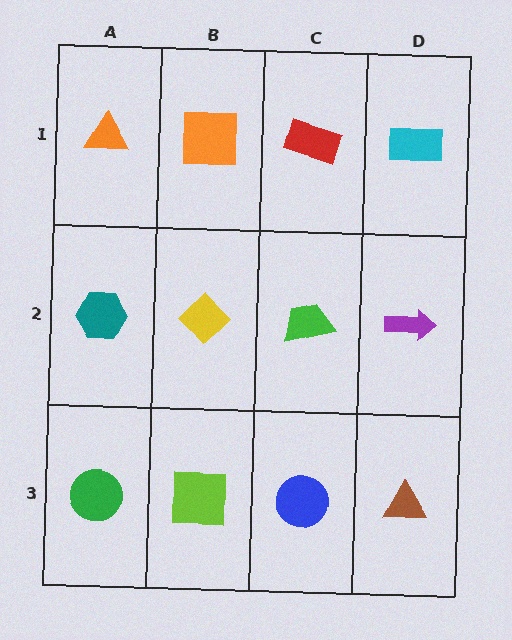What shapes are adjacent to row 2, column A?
An orange triangle (row 1, column A), a green circle (row 3, column A), a yellow diamond (row 2, column B).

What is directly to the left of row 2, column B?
A teal hexagon.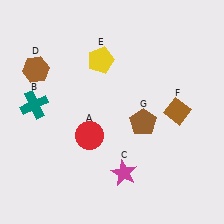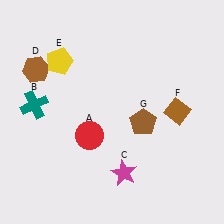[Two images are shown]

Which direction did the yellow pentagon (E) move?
The yellow pentagon (E) moved left.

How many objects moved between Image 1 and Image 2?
1 object moved between the two images.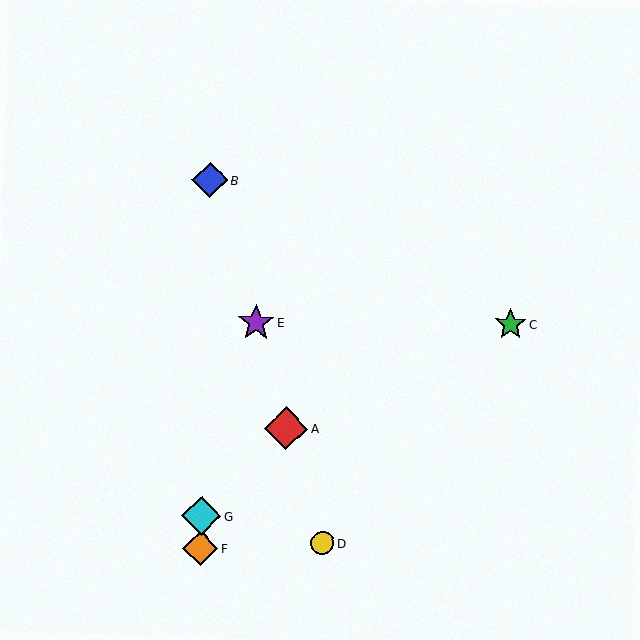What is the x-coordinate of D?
Object D is at x≈323.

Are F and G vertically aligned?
Yes, both are at x≈201.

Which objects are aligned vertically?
Objects B, F, G are aligned vertically.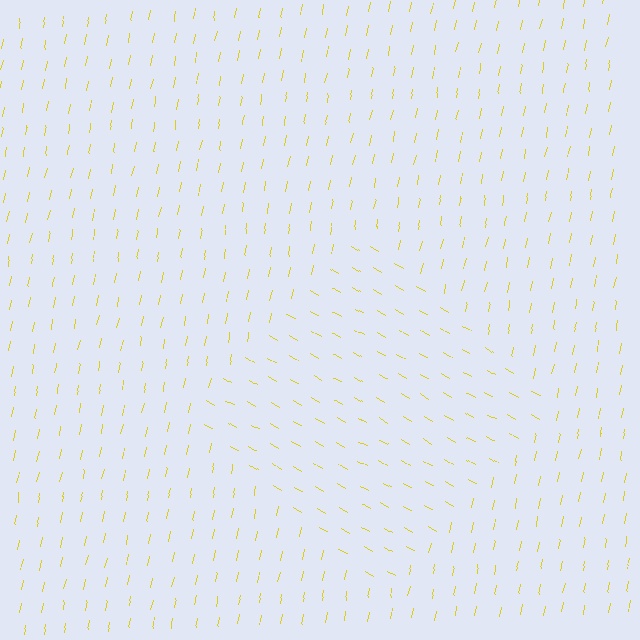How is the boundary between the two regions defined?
The boundary is defined purely by a change in line orientation (approximately 72 degrees difference). All lines are the same color and thickness.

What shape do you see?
I see a diamond.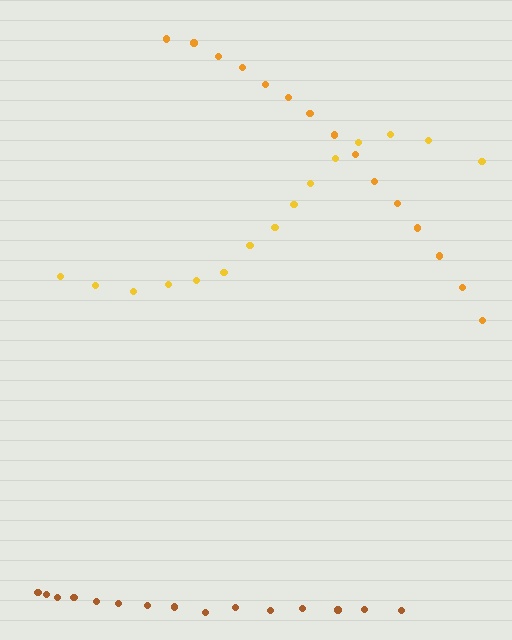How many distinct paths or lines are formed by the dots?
There are 3 distinct paths.